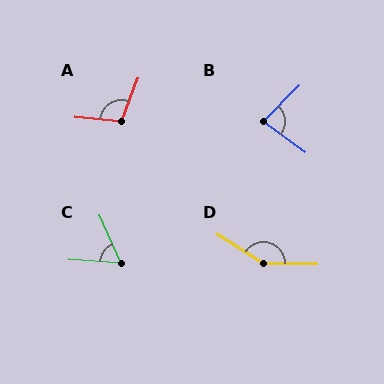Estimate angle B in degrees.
Approximately 82 degrees.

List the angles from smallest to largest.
C (63°), B (82°), A (105°), D (147°).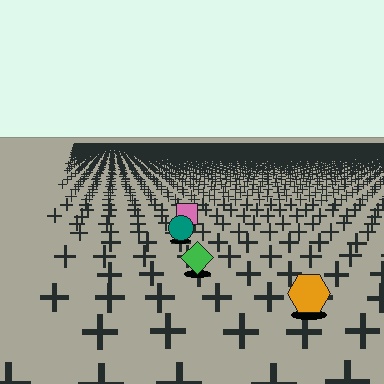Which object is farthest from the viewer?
The pink square is farthest from the viewer. It appears smaller and the ground texture around it is denser.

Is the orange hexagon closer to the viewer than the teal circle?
Yes. The orange hexagon is closer — you can tell from the texture gradient: the ground texture is coarser near it.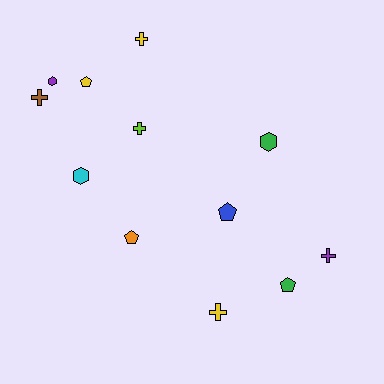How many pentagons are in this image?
There are 4 pentagons.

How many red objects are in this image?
There are no red objects.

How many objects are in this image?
There are 12 objects.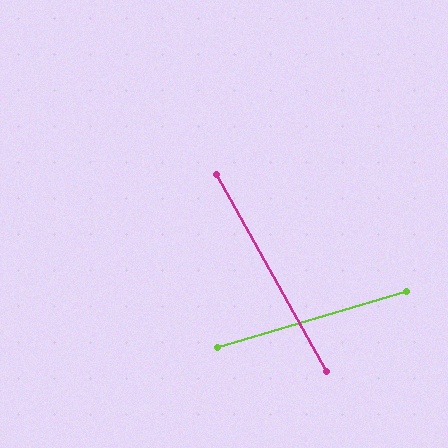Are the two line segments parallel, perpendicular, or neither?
Neither parallel nor perpendicular — they differ by about 77°.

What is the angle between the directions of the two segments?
Approximately 77 degrees.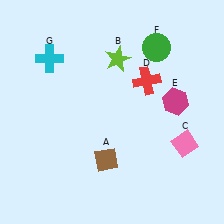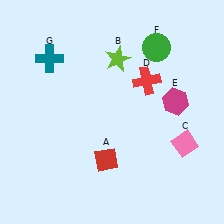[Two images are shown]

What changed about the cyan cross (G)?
In Image 1, G is cyan. In Image 2, it changed to teal.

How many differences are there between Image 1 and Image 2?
There are 2 differences between the two images.